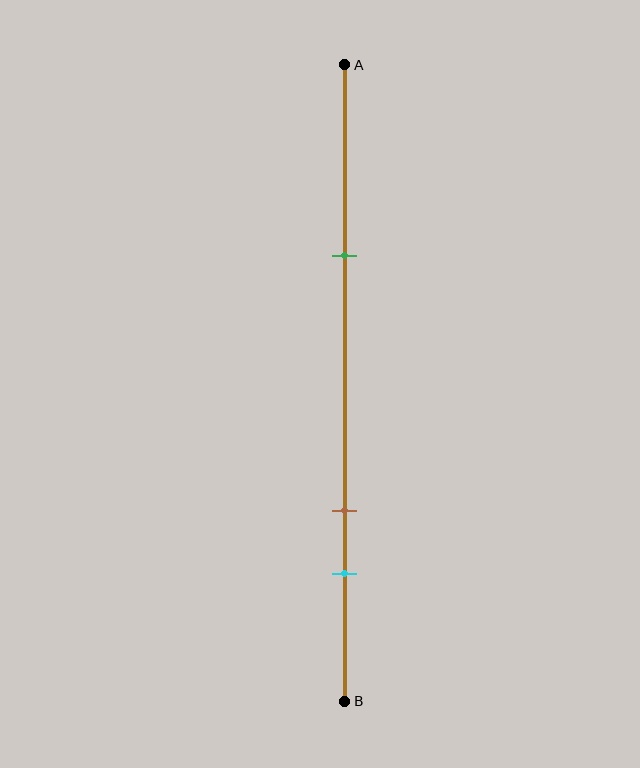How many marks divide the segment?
There are 3 marks dividing the segment.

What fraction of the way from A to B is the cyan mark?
The cyan mark is approximately 80% (0.8) of the way from A to B.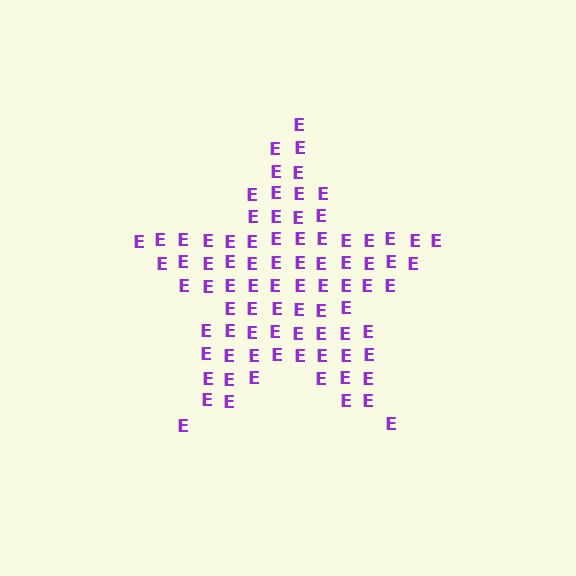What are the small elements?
The small elements are letter E's.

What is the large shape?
The large shape is a star.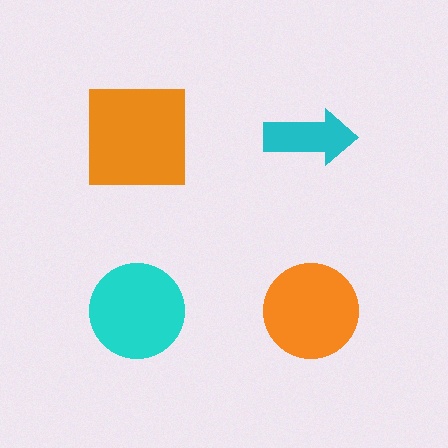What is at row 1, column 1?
An orange square.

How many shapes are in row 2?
2 shapes.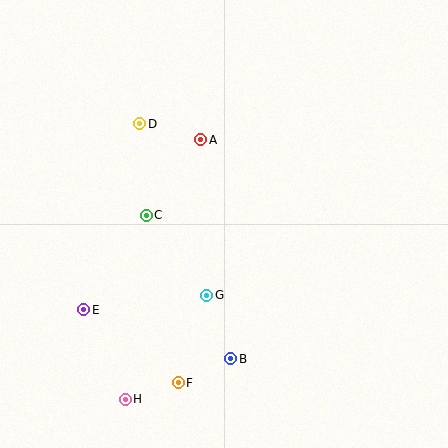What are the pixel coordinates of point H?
Point H is at (125, 399).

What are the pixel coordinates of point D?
Point D is at (140, 124).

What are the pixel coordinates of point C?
Point C is at (146, 215).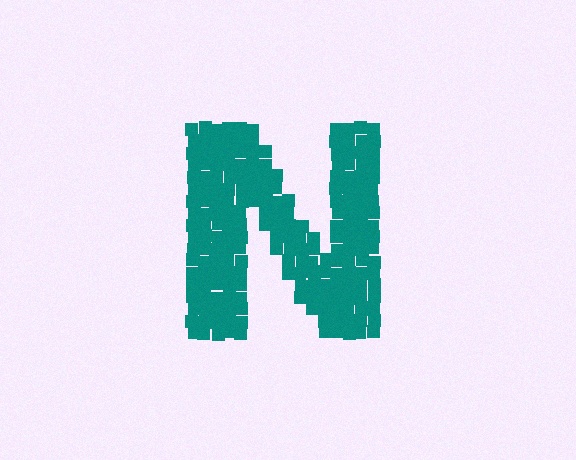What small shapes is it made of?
It is made of small squares.